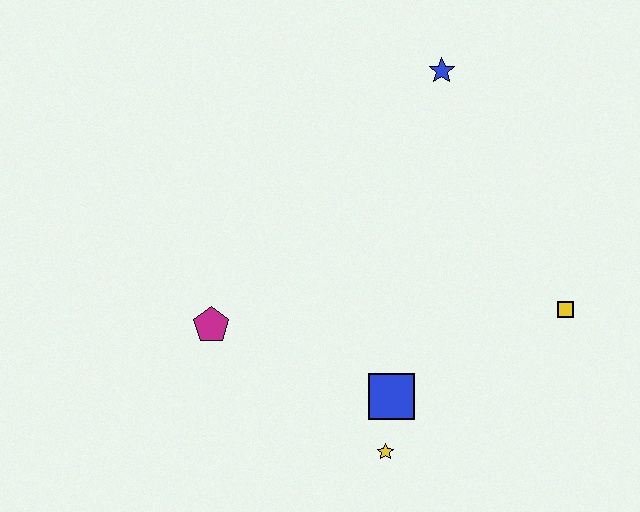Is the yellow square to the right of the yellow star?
Yes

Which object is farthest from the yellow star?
The blue star is farthest from the yellow star.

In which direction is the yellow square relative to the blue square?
The yellow square is to the right of the blue square.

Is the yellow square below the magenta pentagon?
No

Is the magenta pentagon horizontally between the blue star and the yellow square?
No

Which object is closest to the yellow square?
The blue square is closest to the yellow square.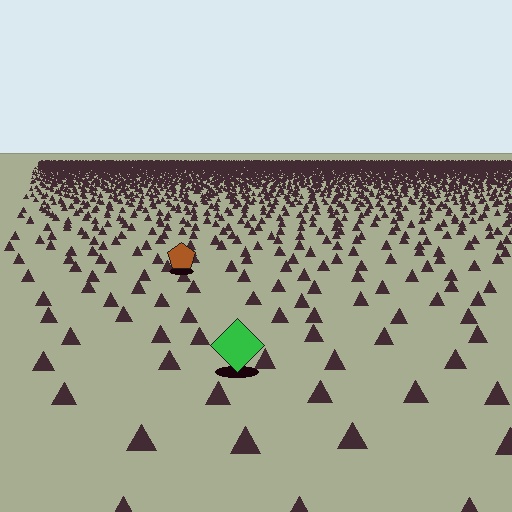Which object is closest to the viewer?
The green diamond is closest. The texture marks near it are larger and more spread out.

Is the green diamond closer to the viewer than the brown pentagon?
Yes. The green diamond is closer — you can tell from the texture gradient: the ground texture is coarser near it.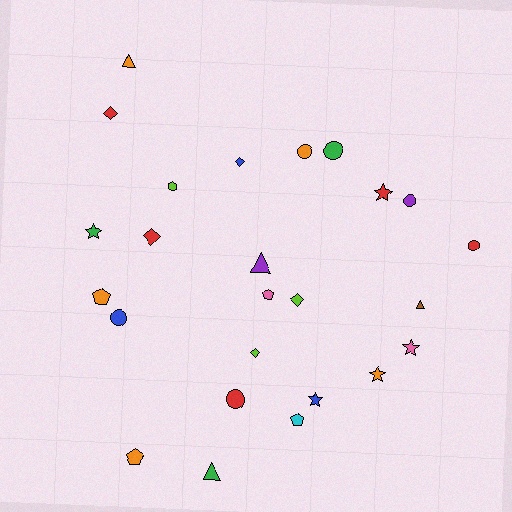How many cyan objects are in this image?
There is 1 cyan object.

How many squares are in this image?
There are no squares.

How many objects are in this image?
There are 25 objects.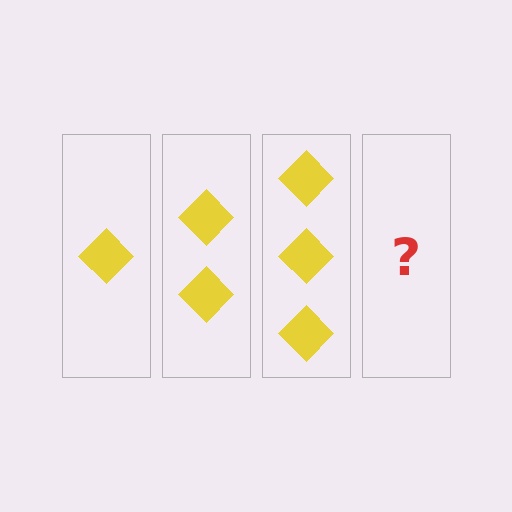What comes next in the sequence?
The next element should be 4 diamonds.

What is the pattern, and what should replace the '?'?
The pattern is that each step adds one more diamond. The '?' should be 4 diamonds.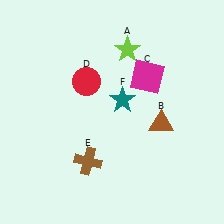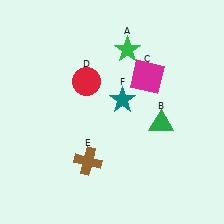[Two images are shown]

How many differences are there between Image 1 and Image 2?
There are 2 differences between the two images.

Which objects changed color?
A changed from lime to green. B changed from brown to green.